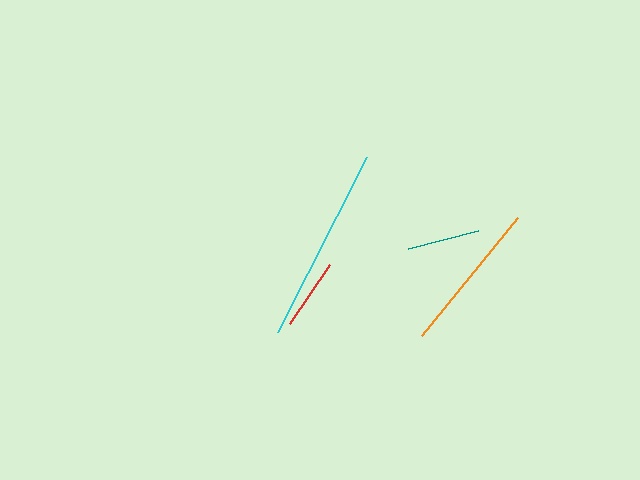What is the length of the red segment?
The red segment is approximately 72 pixels long.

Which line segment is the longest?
The cyan line is the longest at approximately 196 pixels.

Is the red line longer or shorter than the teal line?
The red line is longer than the teal line.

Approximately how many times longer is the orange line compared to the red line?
The orange line is approximately 2.1 times the length of the red line.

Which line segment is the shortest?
The teal line is the shortest at approximately 72 pixels.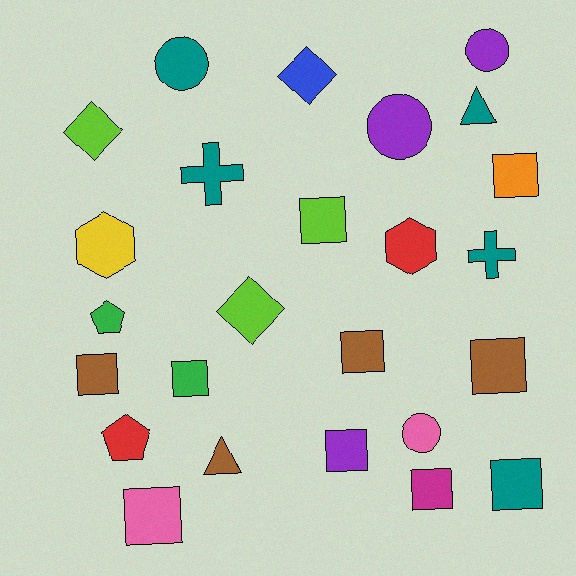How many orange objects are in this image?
There is 1 orange object.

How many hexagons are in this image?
There are 2 hexagons.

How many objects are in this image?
There are 25 objects.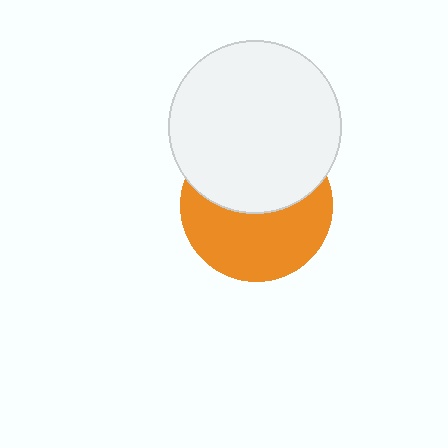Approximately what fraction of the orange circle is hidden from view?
Roughly 47% of the orange circle is hidden behind the white circle.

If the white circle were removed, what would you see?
You would see the complete orange circle.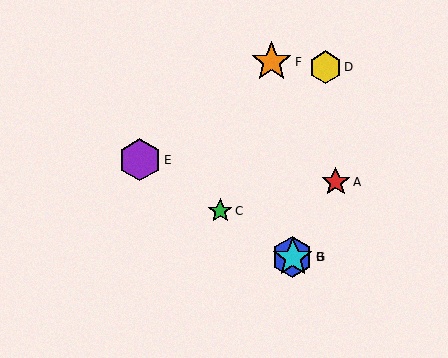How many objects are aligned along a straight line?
4 objects (B, C, E, G) are aligned along a straight line.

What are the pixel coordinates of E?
Object E is at (140, 160).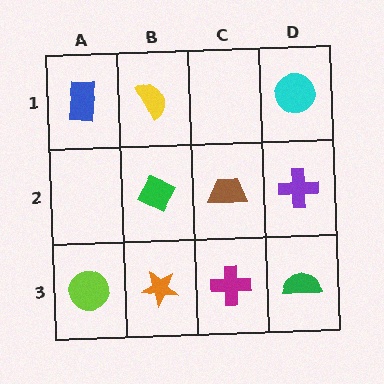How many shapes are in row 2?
3 shapes.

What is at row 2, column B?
A green diamond.